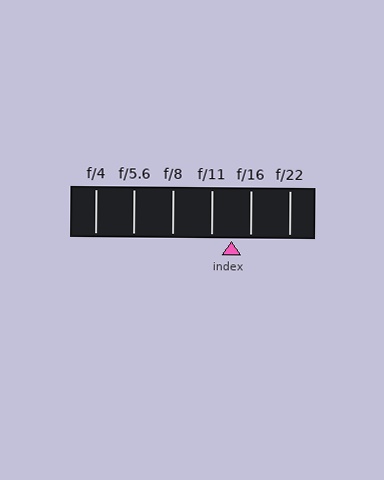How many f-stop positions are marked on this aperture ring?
There are 6 f-stop positions marked.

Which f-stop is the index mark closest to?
The index mark is closest to f/16.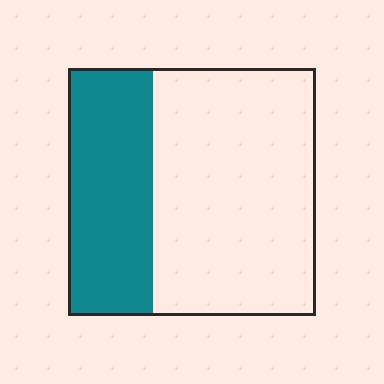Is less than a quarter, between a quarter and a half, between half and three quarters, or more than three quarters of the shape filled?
Between a quarter and a half.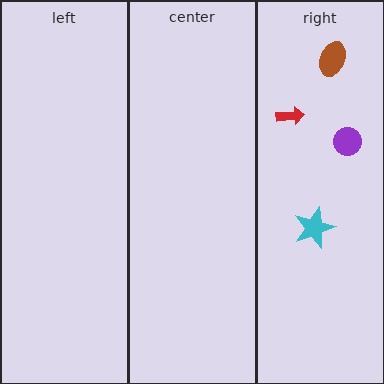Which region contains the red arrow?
The right region.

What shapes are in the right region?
The brown ellipse, the cyan star, the red arrow, the purple circle.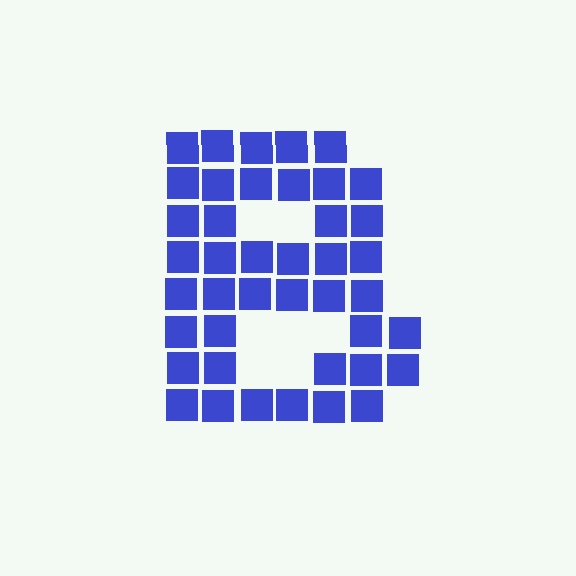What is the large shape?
The large shape is the letter B.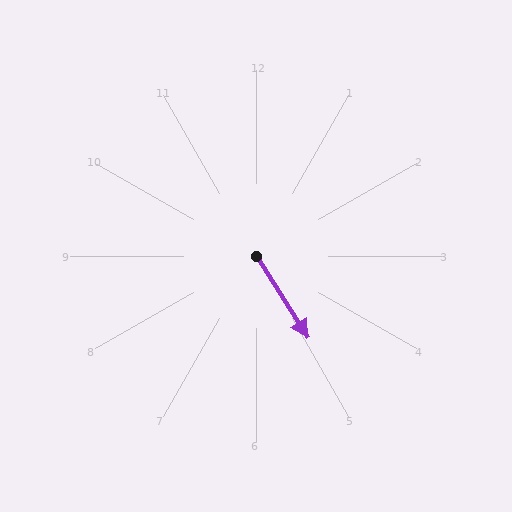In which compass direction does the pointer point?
Southeast.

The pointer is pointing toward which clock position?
Roughly 5 o'clock.